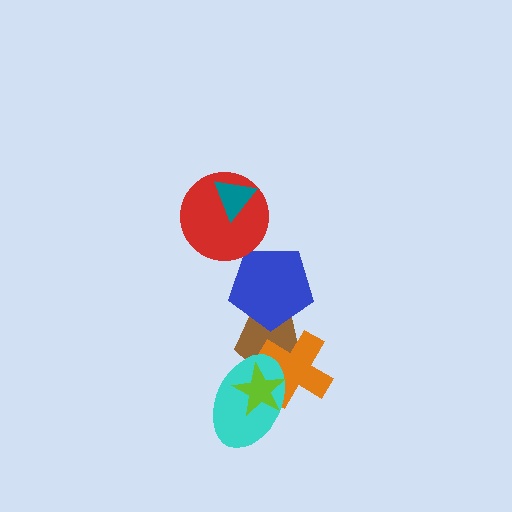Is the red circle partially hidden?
Yes, it is partially covered by another shape.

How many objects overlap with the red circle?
1 object overlaps with the red circle.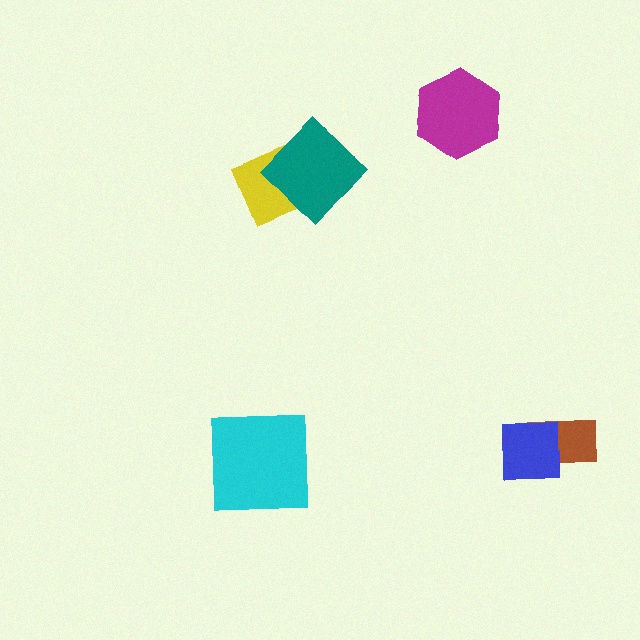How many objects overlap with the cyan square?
0 objects overlap with the cyan square.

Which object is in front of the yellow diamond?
The teal diamond is in front of the yellow diamond.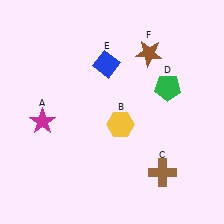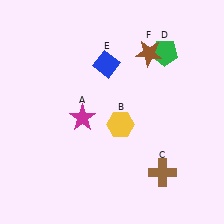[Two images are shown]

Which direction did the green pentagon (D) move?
The green pentagon (D) moved up.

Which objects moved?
The objects that moved are: the magenta star (A), the green pentagon (D).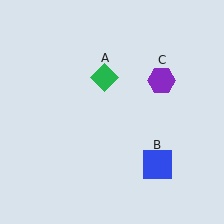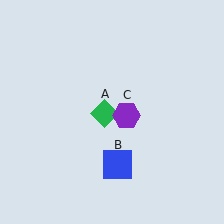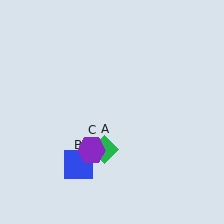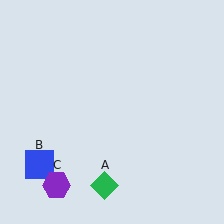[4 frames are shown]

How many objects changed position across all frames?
3 objects changed position: green diamond (object A), blue square (object B), purple hexagon (object C).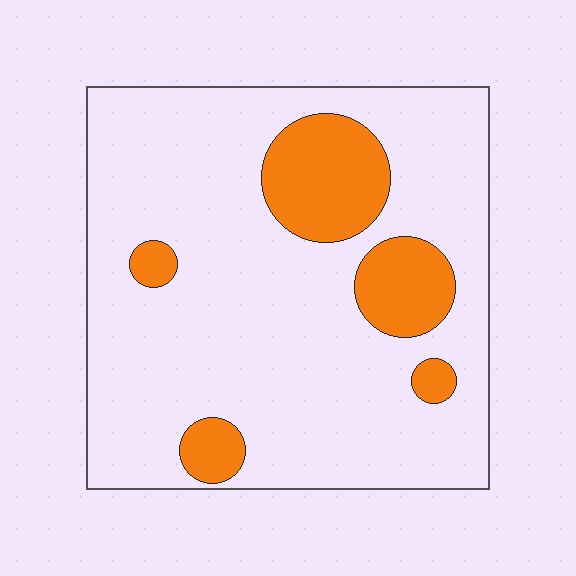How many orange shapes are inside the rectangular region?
5.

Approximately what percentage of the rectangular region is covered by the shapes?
Approximately 15%.